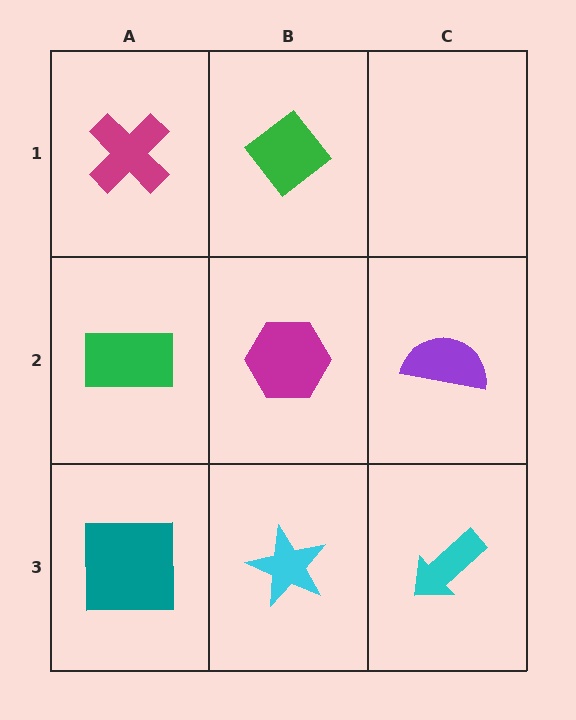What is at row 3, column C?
A cyan arrow.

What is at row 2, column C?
A purple semicircle.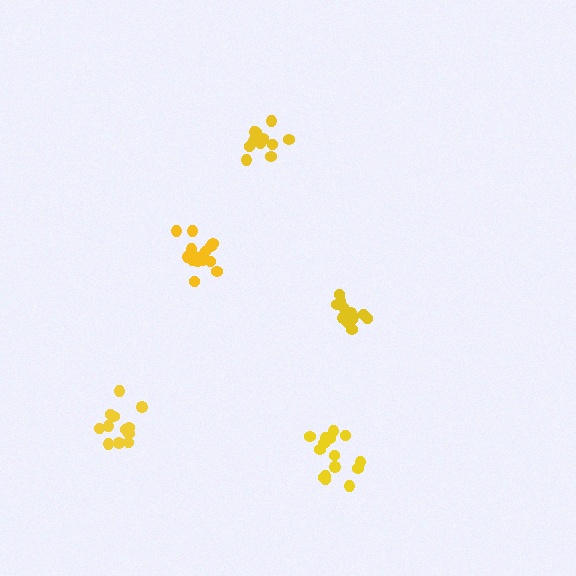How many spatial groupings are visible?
There are 5 spatial groupings.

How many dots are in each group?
Group 1: 16 dots, Group 2: 15 dots, Group 3: 13 dots, Group 4: 15 dots, Group 5: 12 dots (71 total).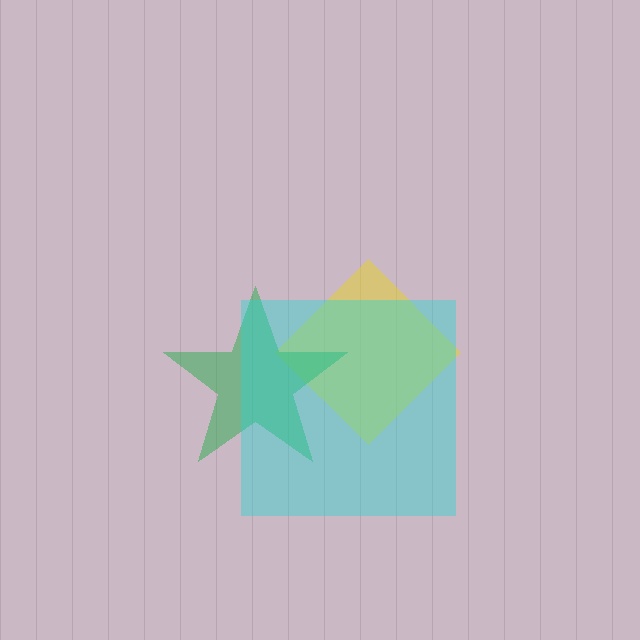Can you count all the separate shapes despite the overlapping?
Yes, there are 3 separate shapes.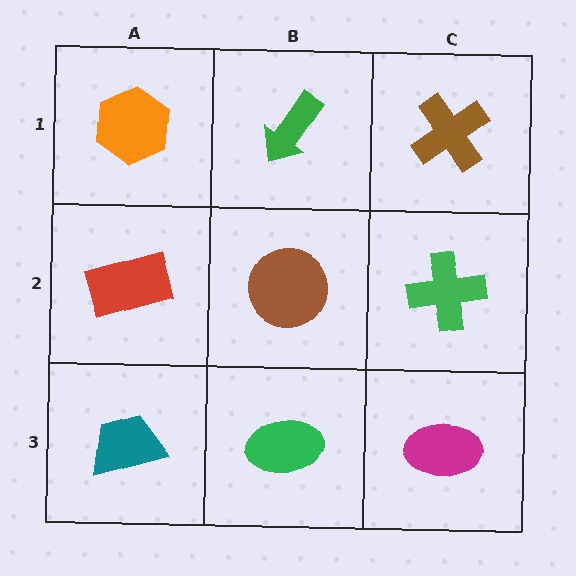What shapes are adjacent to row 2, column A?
An orange hexagon (row 1, column A), a teal trapezoid (row 3, column A), a brown circle (row 2, column B).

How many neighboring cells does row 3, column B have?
3.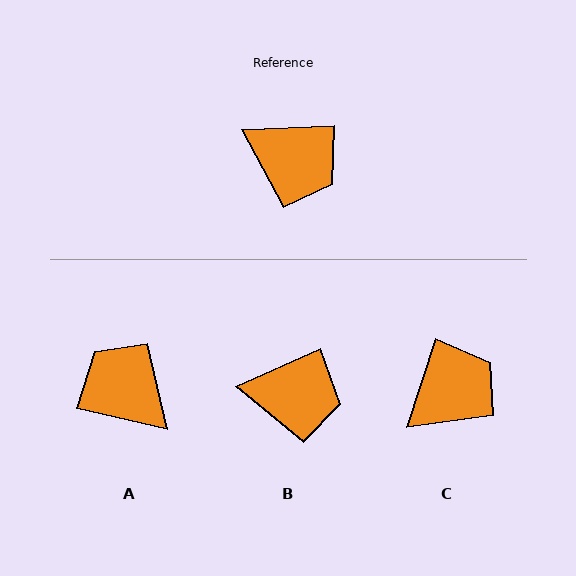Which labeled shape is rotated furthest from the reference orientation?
A, about 165 degrees away.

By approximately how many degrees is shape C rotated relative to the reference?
Approximately 69 degrees counter-clockwise.